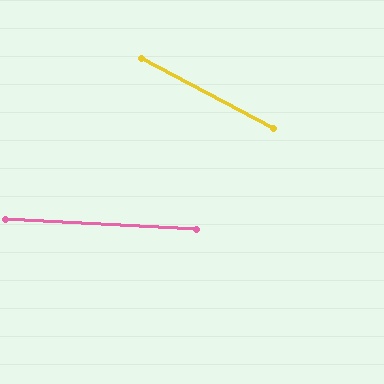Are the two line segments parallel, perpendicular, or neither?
Neither parallel nor perpendicular — they differ by about 25°.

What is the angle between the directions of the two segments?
Approximately 25 degrees.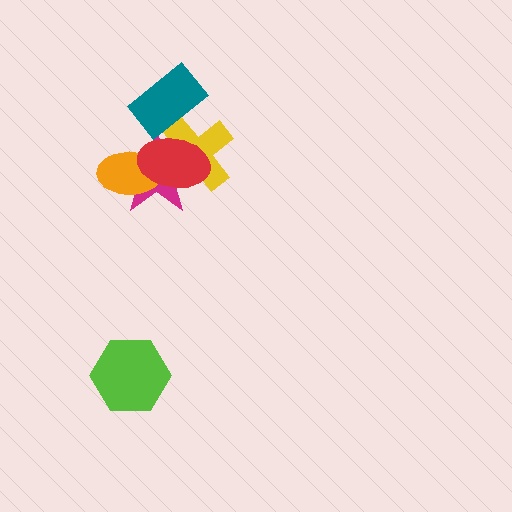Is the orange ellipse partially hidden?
Yes, it is partially covered by another shape.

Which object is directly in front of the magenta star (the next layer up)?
The orange ellipse is directly in front of the magenta star.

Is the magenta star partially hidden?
Yes, it is partially covered by another shape.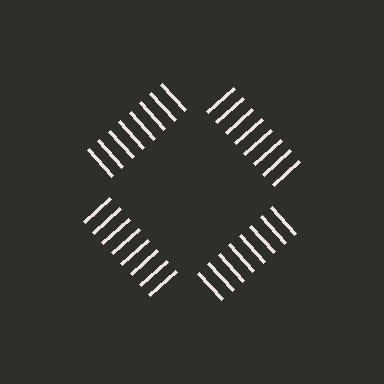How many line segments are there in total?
32 — 8 along each of the 4 edges.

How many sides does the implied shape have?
4 sides — the line-ends trace a square.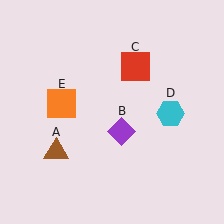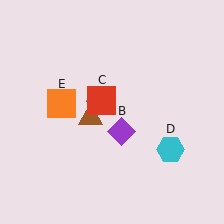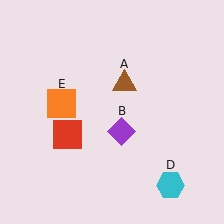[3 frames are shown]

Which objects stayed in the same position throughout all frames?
Purple diamond (object B) and orange square (object E) remained stationary.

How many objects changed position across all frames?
3 objects changed position: brown triangle (object A), red square (object C), cyan hexagon (object D).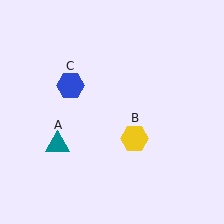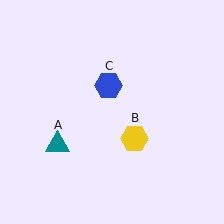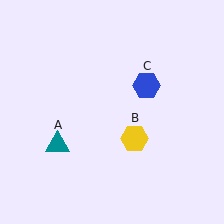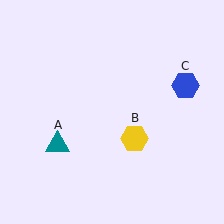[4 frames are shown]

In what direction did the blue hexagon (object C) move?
The blue hexagon (object C) moved right.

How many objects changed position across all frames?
1 object changed position: blue hexagon (object C).